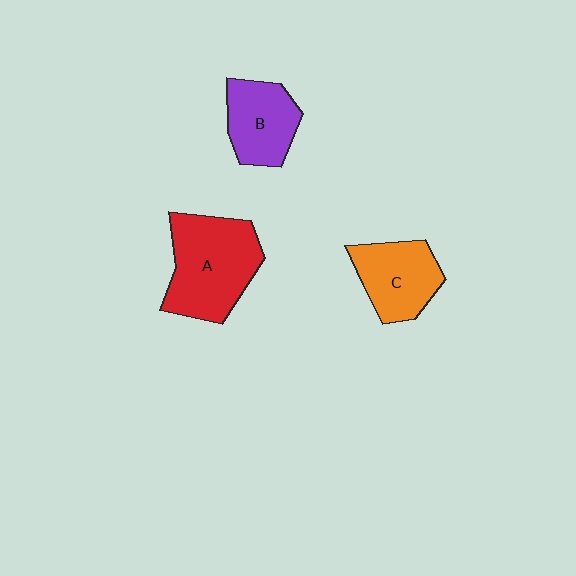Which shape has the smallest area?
Shape B (purple).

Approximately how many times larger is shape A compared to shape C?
Approximately 1.5 times.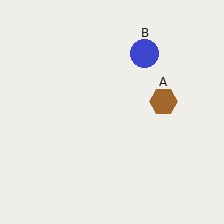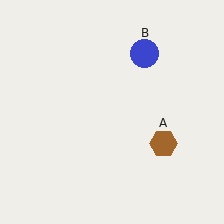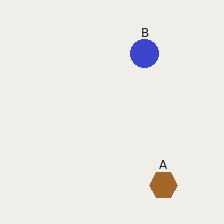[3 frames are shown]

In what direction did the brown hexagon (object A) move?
The brown hexagon (object A) moved down.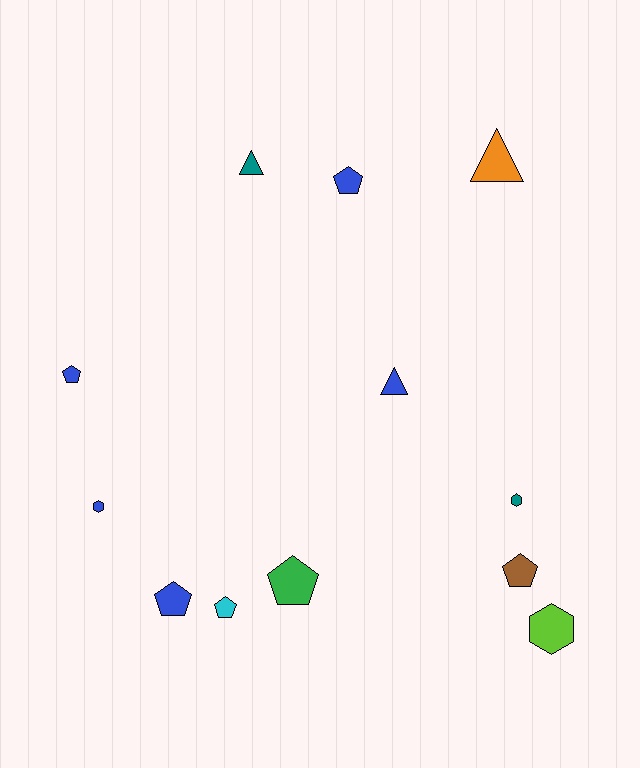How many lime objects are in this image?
There is 1 lime object.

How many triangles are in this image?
There are 3 triangles.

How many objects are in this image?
There are 12 objects.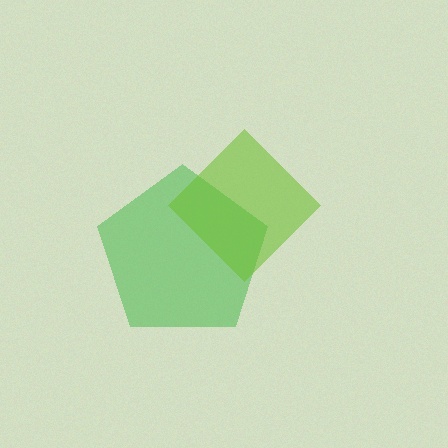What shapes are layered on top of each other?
The layered shapes are: a green pentagon, a lime diamond.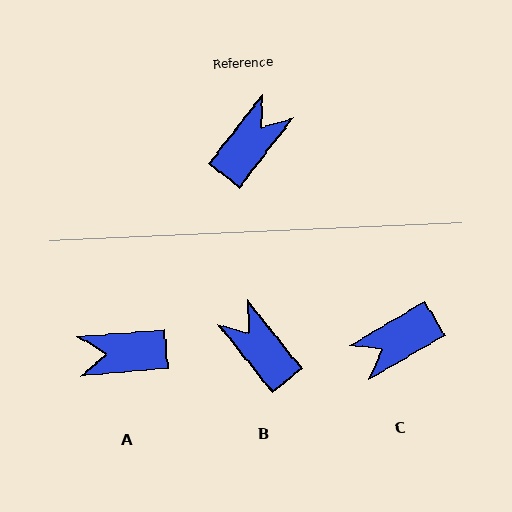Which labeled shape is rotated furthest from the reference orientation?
C, about 158 degrees away.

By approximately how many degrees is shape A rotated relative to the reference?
Approximately 132 degrees counter-clockwise.